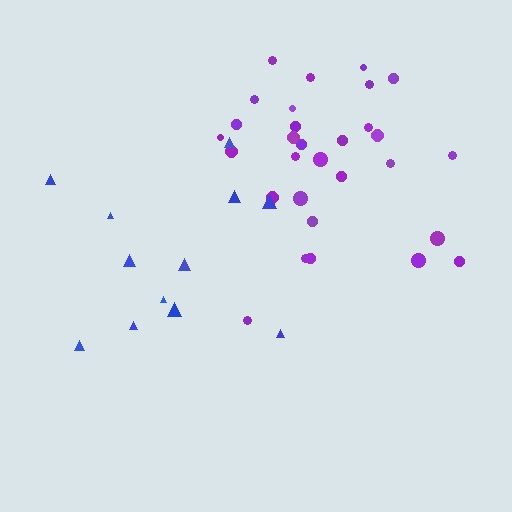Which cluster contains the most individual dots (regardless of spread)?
Purple (30).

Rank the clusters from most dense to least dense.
purple, blue.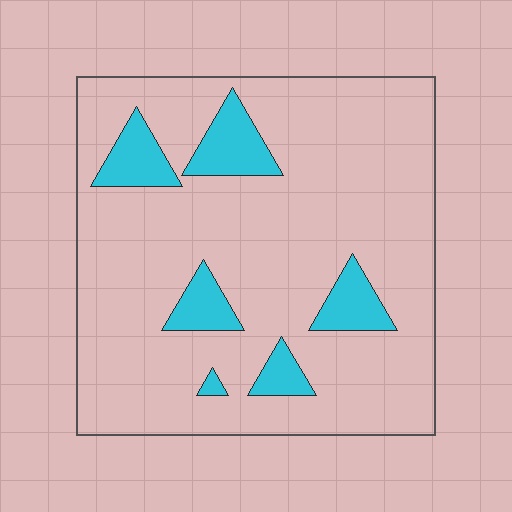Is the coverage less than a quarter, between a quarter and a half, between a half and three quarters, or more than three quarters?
Less than a quarter.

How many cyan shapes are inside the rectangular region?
6.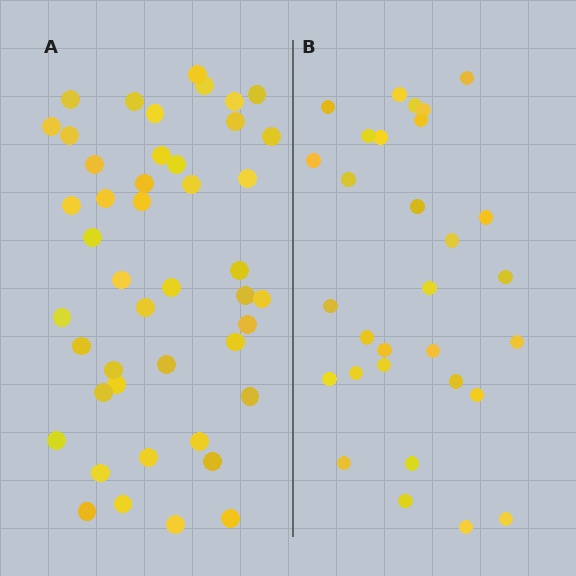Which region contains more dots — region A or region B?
Region A (the left region) has more dots.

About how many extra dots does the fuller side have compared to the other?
Region A has approximately 15 more dots than region B.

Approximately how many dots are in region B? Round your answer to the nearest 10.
About 30 dots.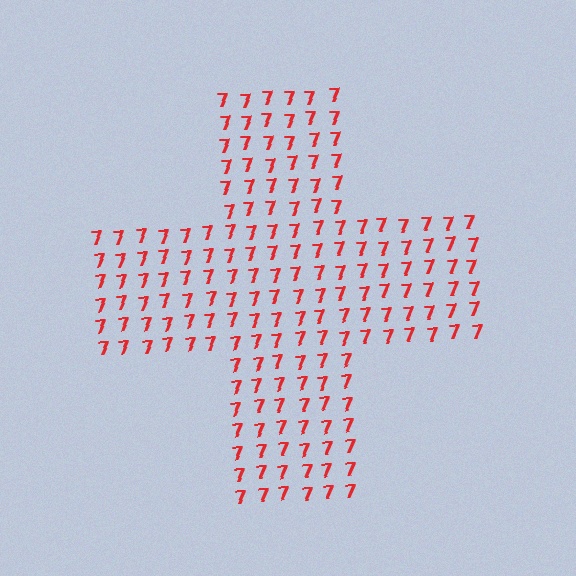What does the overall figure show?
The overall figure shows a cross.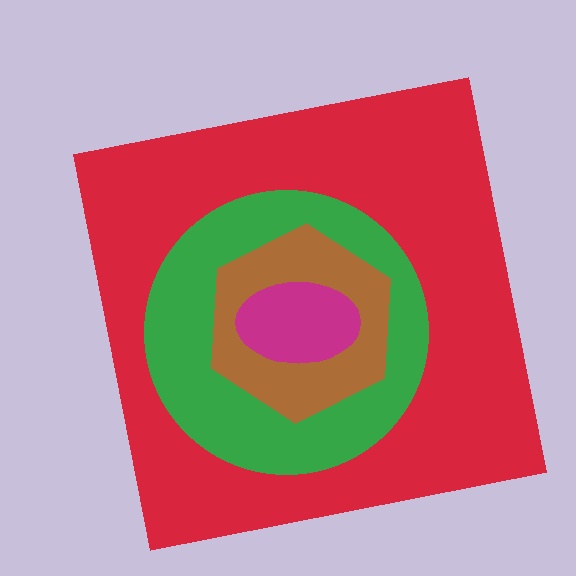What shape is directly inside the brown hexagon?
The magenta ellipse.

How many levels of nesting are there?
4.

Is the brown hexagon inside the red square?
Yes.